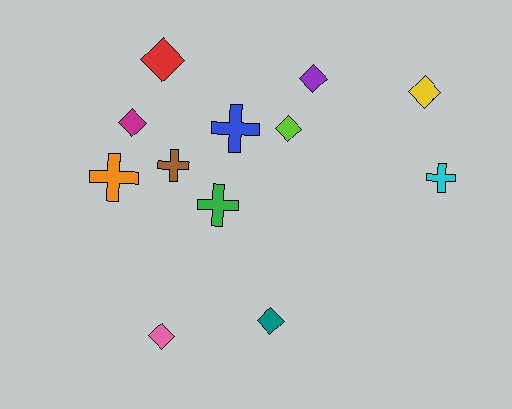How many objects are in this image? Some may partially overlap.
There are 12 objects.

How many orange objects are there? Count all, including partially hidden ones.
There is 1 orange object.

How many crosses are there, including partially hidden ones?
There are 5 crosses.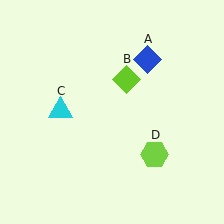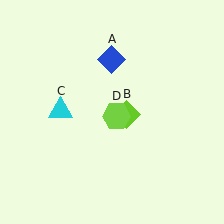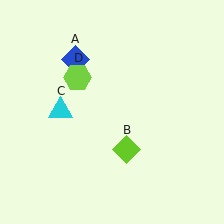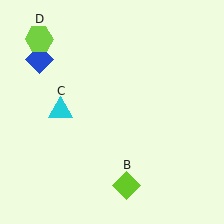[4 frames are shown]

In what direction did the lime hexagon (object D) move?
The lime hexagon (object D) moved up and to the left.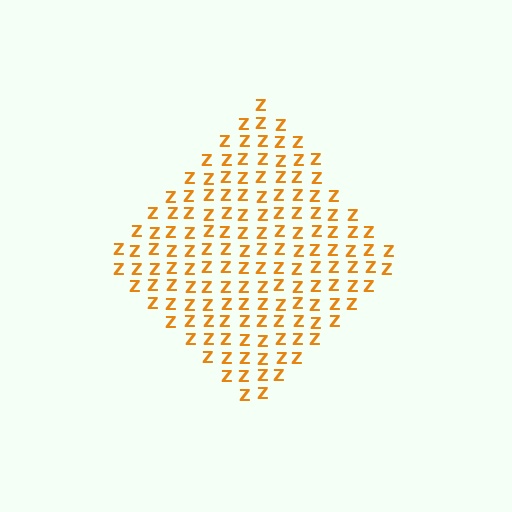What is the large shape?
The large shape is a diamond.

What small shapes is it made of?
It is made of small letter Z's.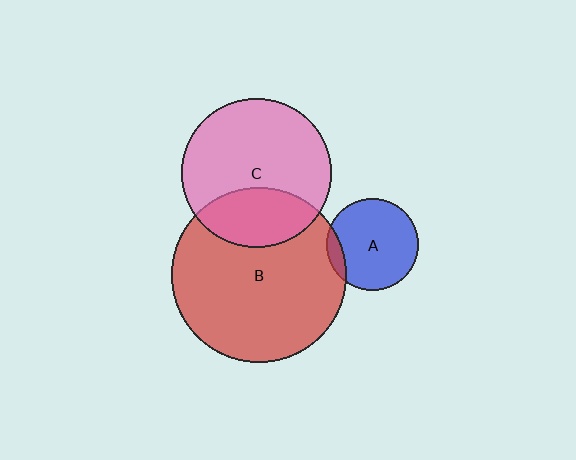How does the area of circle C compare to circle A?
Approximately 2.6 times.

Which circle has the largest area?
Circle B (red).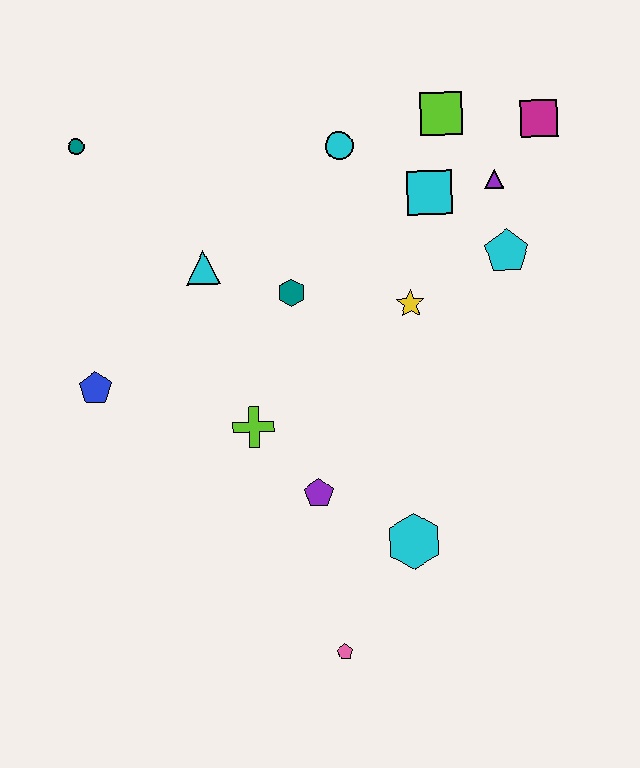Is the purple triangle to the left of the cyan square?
No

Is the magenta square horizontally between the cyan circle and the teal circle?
No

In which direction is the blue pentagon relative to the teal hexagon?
The blue pentagon is to the left of the teal hexagon.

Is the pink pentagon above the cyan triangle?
No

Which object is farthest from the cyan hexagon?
The teal circle is farthest from the cyan hexagon.